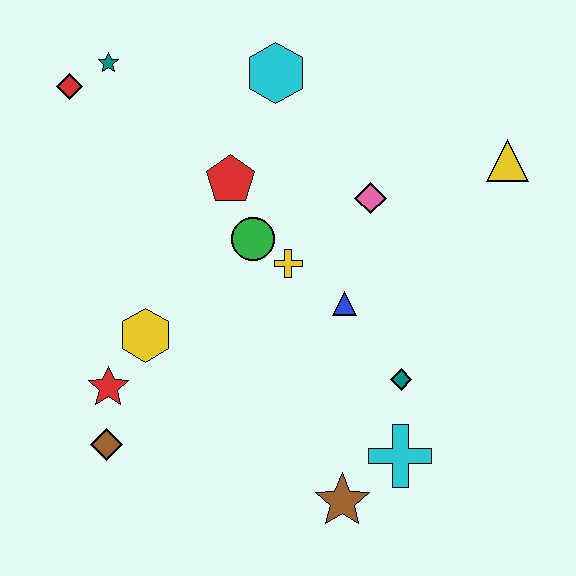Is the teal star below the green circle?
No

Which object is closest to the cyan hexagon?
The red pentagon is closest to the cyan hexagon.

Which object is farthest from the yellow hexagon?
The yellow triangle is farthest from the yellow hexagon.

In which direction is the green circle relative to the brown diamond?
The green circle is above the brown diamond.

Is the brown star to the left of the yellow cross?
No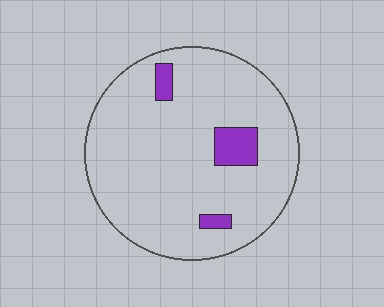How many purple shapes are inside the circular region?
3.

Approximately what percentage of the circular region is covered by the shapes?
Approximately 10%.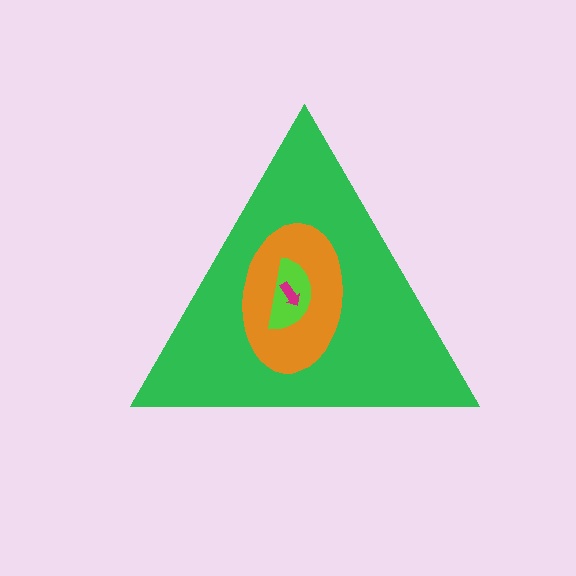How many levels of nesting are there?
4.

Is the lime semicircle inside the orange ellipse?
Yes.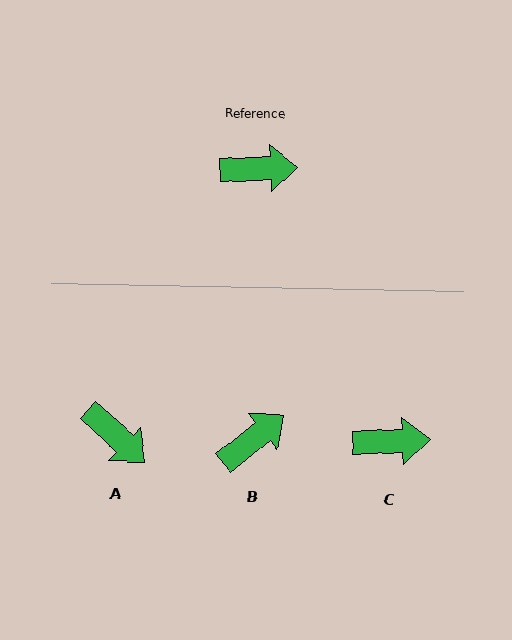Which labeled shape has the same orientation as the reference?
C.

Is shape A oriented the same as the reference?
No, it is off by about 45 degrees.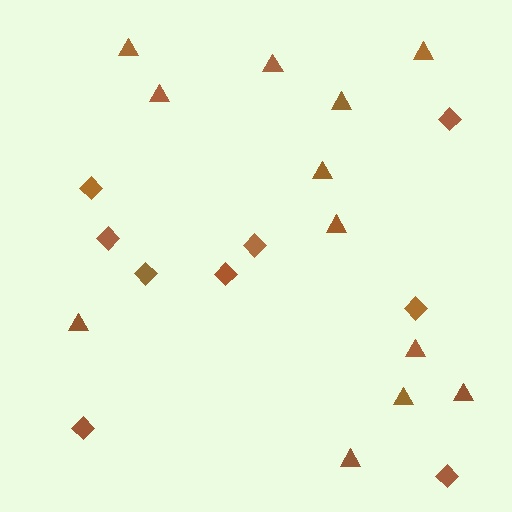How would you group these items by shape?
There are 2 groups: one group of triangles (12) and one group of diamonds (9).